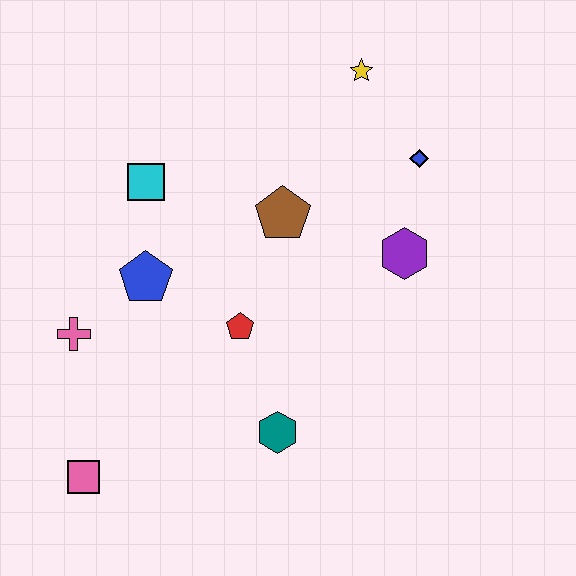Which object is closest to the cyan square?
The blue pentagon is closest to the cyan square.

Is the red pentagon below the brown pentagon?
Yes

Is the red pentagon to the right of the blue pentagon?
Yes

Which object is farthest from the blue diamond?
The pink square is farthest from the blue diamond.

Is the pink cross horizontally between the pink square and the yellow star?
No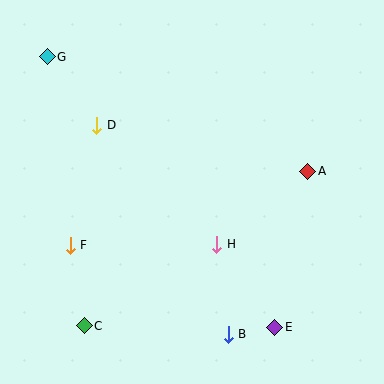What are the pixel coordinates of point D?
Point D is at (97, 125).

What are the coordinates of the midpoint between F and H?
The midpoint between F and H is at (144, 245).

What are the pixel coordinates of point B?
Point B is at (228, 334).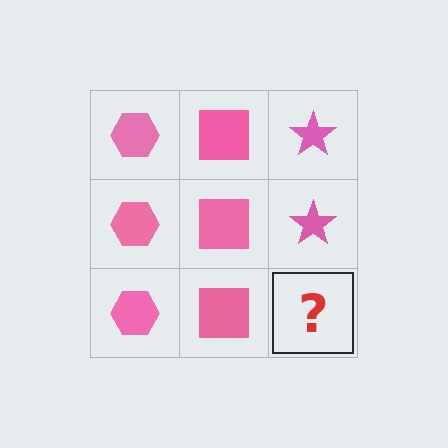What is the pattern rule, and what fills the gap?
The rule is that each column has a consistent shape. The gap should be filled with a pink star.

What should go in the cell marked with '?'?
The missing cell should contain a pink star.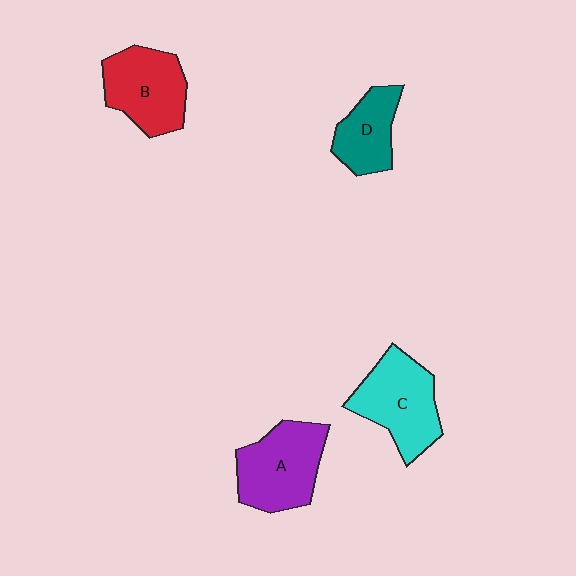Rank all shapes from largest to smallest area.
From largest to smallest: C (cyan), A (purple), B (red), D (teal).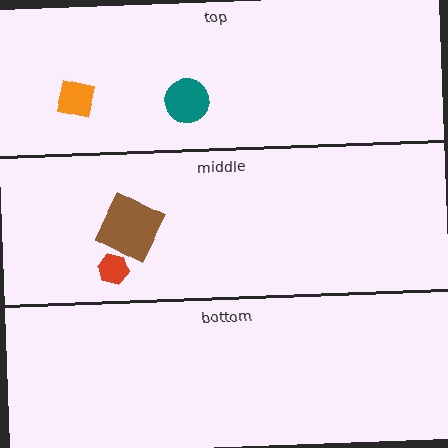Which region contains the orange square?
The top region.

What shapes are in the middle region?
The brown square, the red hexagon.